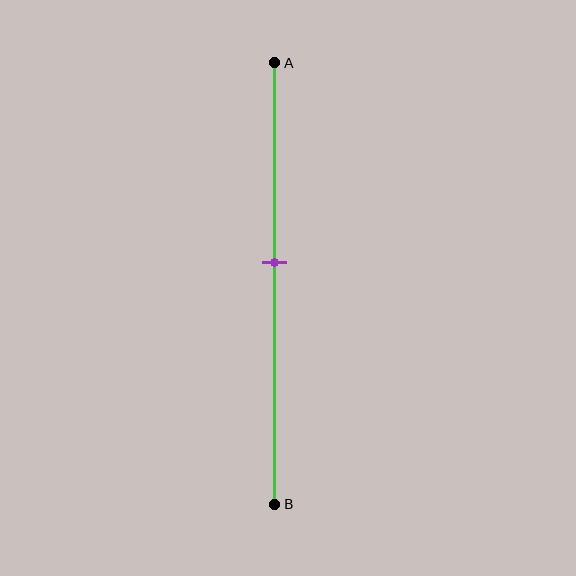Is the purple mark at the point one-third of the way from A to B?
No, the mark is at about 45% from A, not at the 33% one-third point.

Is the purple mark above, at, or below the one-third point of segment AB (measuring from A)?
The purple mark is below the one-third point of segment AB.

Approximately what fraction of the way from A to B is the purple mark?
The purple mark is approximately 45% of the way from A to B.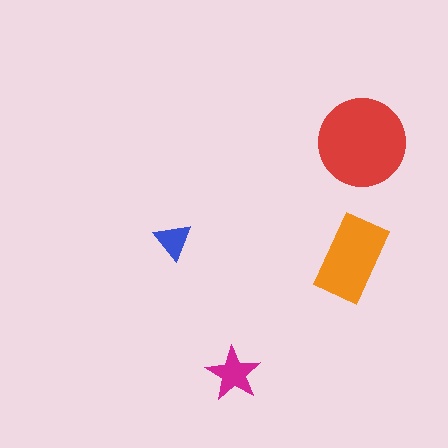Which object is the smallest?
The blue triangle.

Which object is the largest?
The red circle.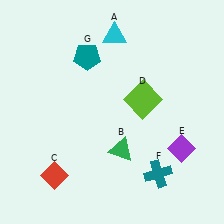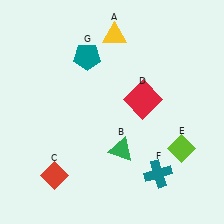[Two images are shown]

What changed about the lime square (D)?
In Image 1, D is lime. In Image 2, it changed to red.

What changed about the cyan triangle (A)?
In Image 1, A is cyan. In Image 2, it changed to yellow.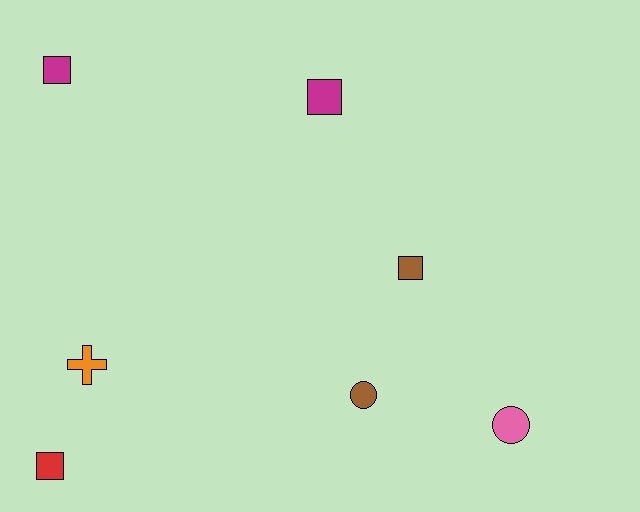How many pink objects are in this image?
There is 1 pink object.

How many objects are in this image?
There are 7 objects.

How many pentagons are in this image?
There are no pentagons.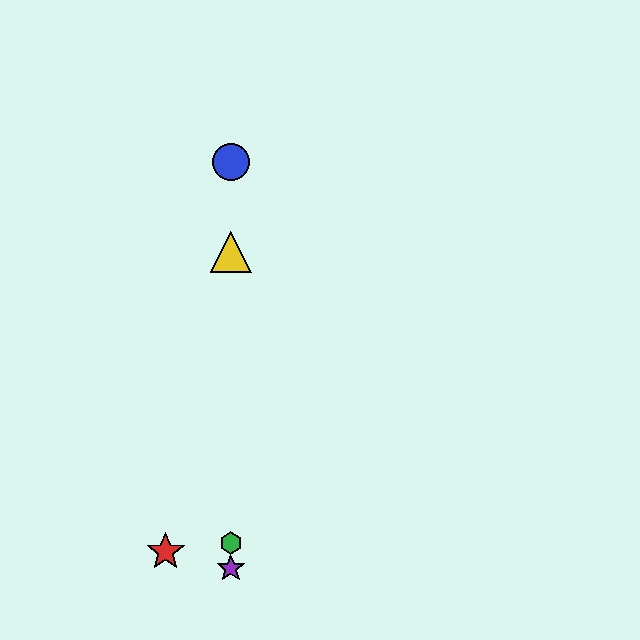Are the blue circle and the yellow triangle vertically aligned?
Yes, both are at x≈231.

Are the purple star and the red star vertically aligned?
No, the purple star is at x≈231 and the red star is at x≈166.